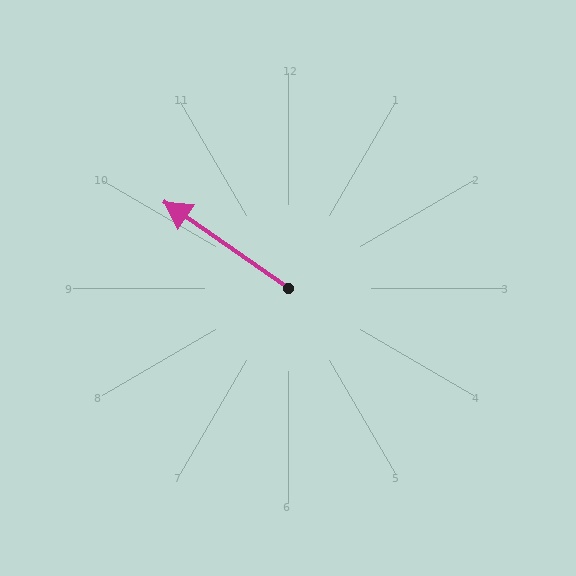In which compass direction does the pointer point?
Northwest.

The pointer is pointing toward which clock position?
Roughly 10 o'clock.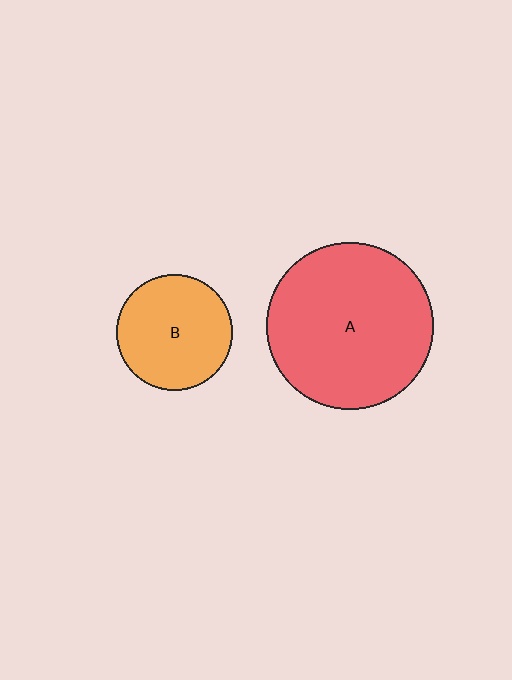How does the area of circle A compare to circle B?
Approximately 2.1 times.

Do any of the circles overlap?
No, none of the circles overlap.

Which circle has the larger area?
Circle A (red).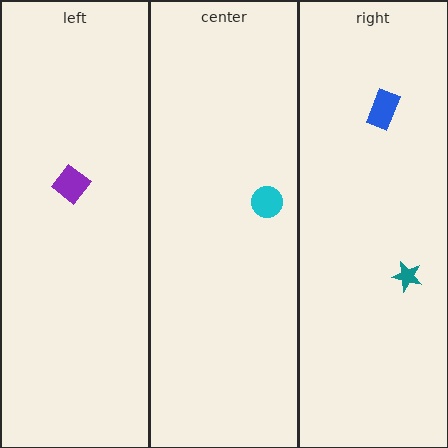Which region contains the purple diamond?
The left region.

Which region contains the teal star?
The right region.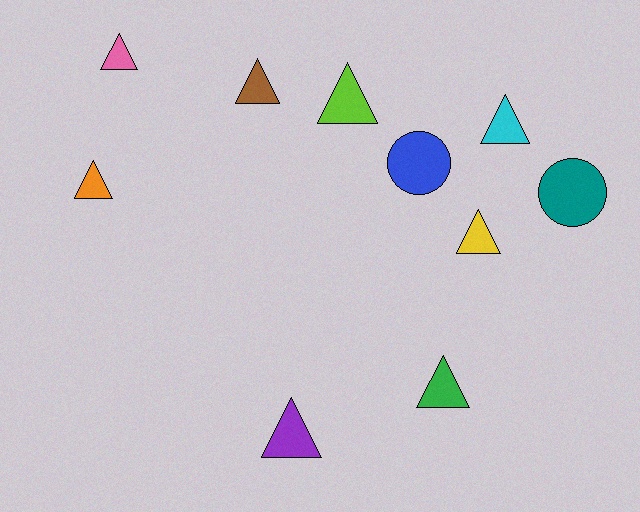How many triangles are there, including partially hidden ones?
There are 8 triangles.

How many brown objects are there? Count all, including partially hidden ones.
There is 1 brown object.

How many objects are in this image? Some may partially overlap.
There are 10 objects.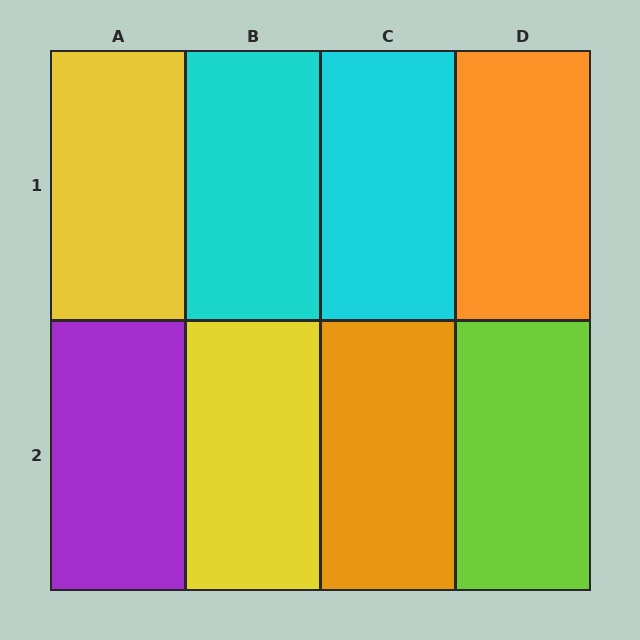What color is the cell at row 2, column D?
Lime.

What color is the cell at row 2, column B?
Yellow.